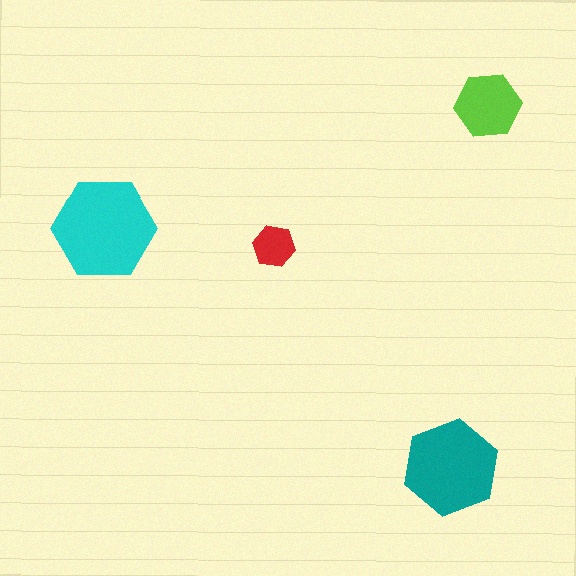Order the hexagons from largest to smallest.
the cyan one, the teal one, the lime one, the red one.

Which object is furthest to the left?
The cyan hexagon is leftmost.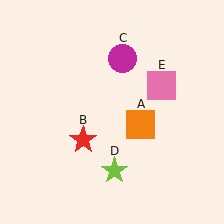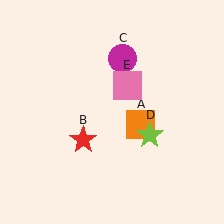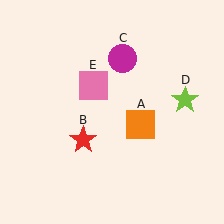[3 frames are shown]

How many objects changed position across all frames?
2 objects changed position: lime star (object D), pink square (object E).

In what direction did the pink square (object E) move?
The pink square (object E) moved left.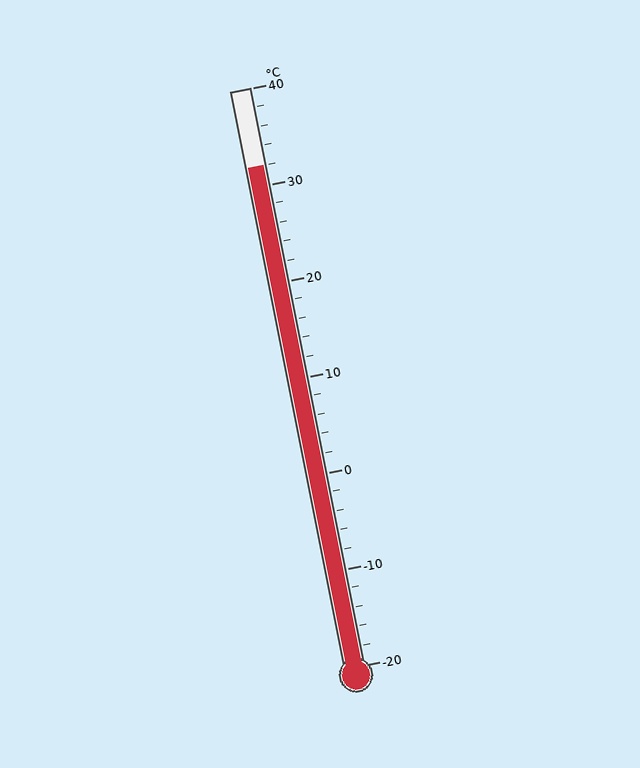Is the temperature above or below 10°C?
The temperature is above 10°C.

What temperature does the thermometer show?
The thermometer shows approximately 32°C.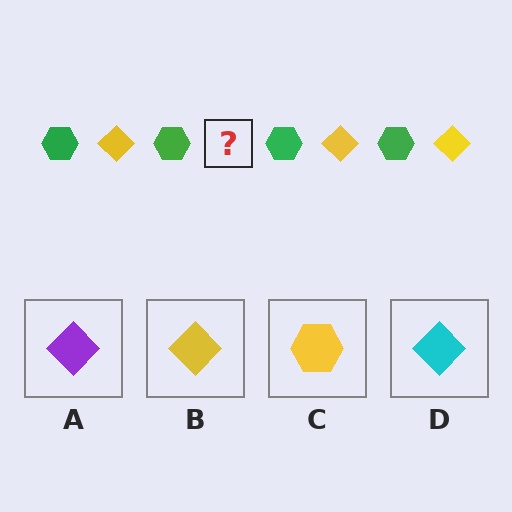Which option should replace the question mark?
Option B.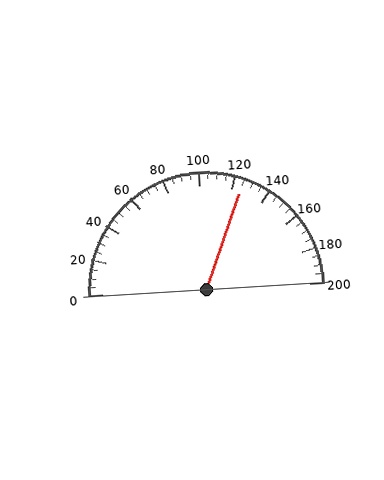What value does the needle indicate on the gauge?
The needle indicates approximately 125.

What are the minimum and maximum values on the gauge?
The gauge ranges from 0 to 200.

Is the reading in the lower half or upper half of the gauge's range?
The reading is in the upper half of the range (0 to 200).